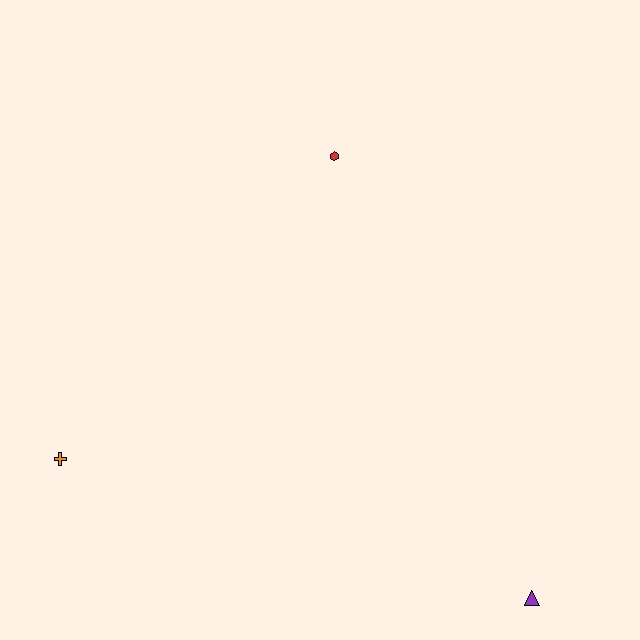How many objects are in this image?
There are 3 objects.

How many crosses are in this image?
There is 1 cross.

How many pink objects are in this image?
There are no pink objects.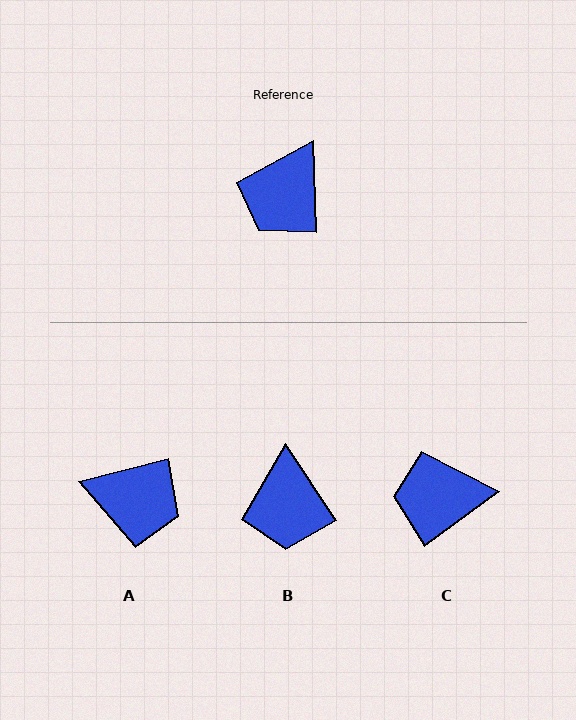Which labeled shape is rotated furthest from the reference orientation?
A, about 102 degrees away.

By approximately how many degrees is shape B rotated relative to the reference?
Approximately 31 degrees counter-clockwise.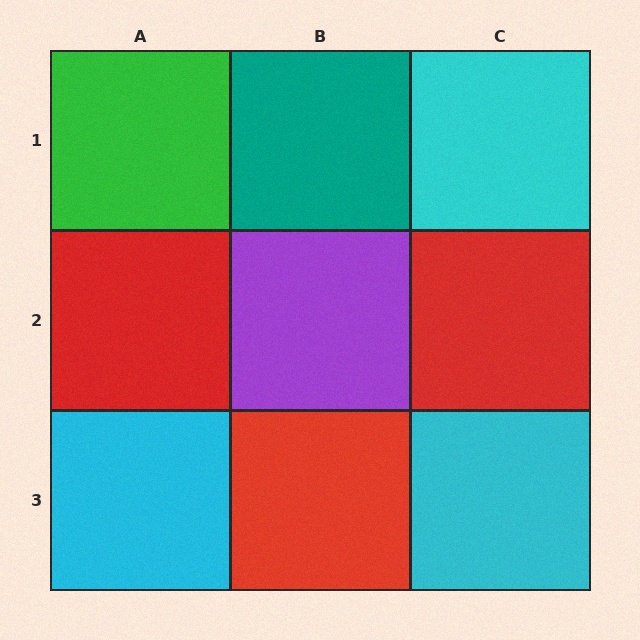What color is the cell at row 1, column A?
Green.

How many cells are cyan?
3 cells are cyan.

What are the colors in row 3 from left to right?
Cyan, red, cyan.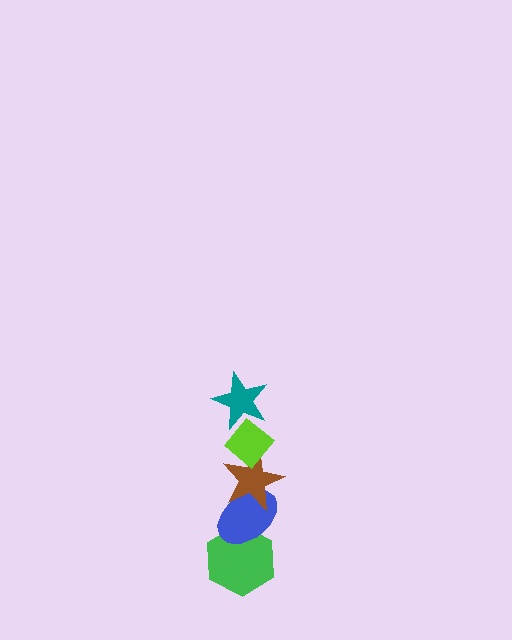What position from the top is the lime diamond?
The lime diamond is 2nd from the top.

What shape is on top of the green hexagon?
The blue ellipse is on top of the green hexagon.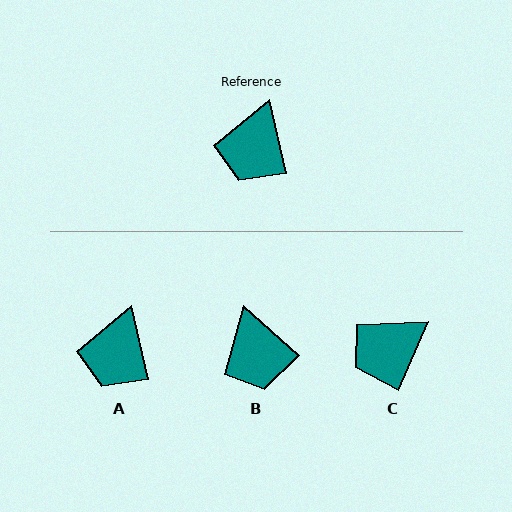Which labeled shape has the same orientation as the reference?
A.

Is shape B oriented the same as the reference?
No, it is off by about 35 degrees.